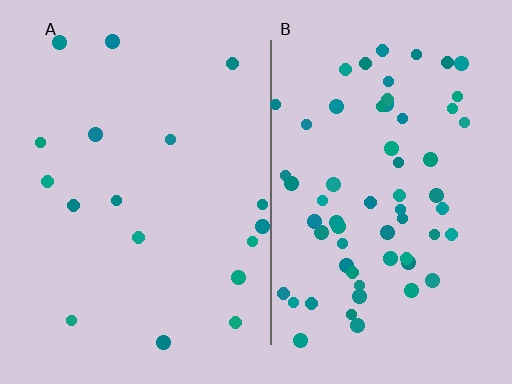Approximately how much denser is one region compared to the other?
Approximately 3.6× — region B over region A.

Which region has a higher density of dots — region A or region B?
B (the right).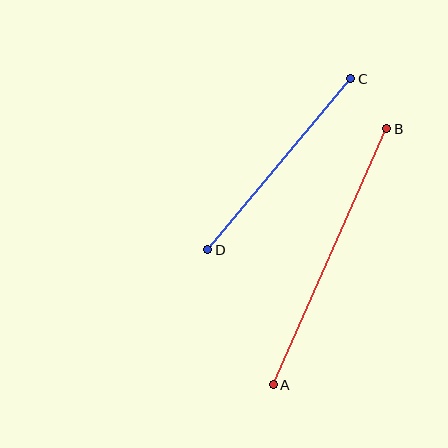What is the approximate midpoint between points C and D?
The midpoint is at approximately (279, 164) pixels.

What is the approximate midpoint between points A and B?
The midpoint is at approximately (330, 257) pixels.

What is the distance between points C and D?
The distance is approximately 223 pixels.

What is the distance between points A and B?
The distance is approximately 280 pixels.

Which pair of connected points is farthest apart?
Points A and B are farthest apart.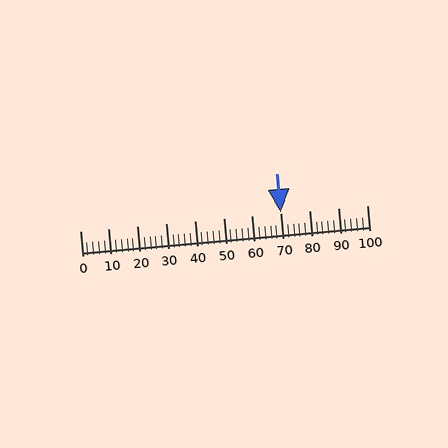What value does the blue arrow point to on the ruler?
The blue arrow points to approximately 70.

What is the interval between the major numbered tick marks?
The major tick marks are spaced 10 units apart.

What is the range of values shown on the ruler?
The ruler shows values from 0 to 100.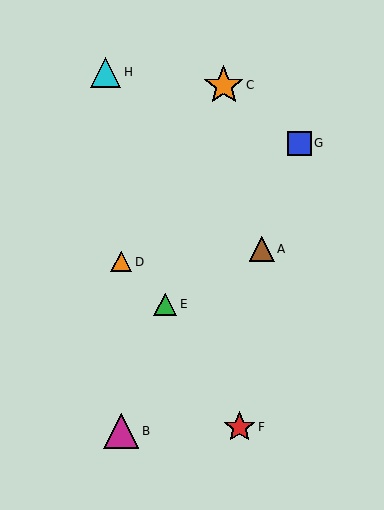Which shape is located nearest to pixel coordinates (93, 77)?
The cyan triangle (labeled H) at (106, 73) is nearest to that location.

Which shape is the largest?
The orange star (labeled C) is the largest.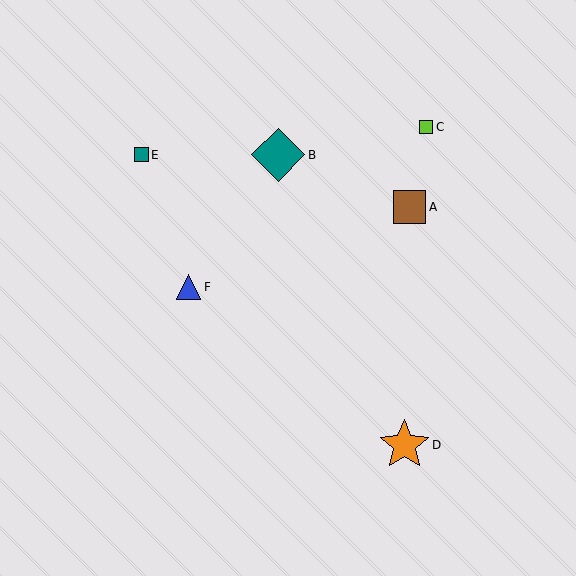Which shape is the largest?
The teal diamond (labeled B) is the largest.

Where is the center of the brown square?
The center of the brown square is at (410, 207).